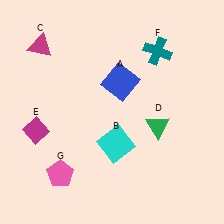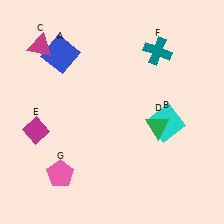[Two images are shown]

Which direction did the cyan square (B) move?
The cyan square (B) moved right.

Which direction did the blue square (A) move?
The blue square (A) moved left.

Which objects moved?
The objects that moved are: the blue square (A), the cyan square (B).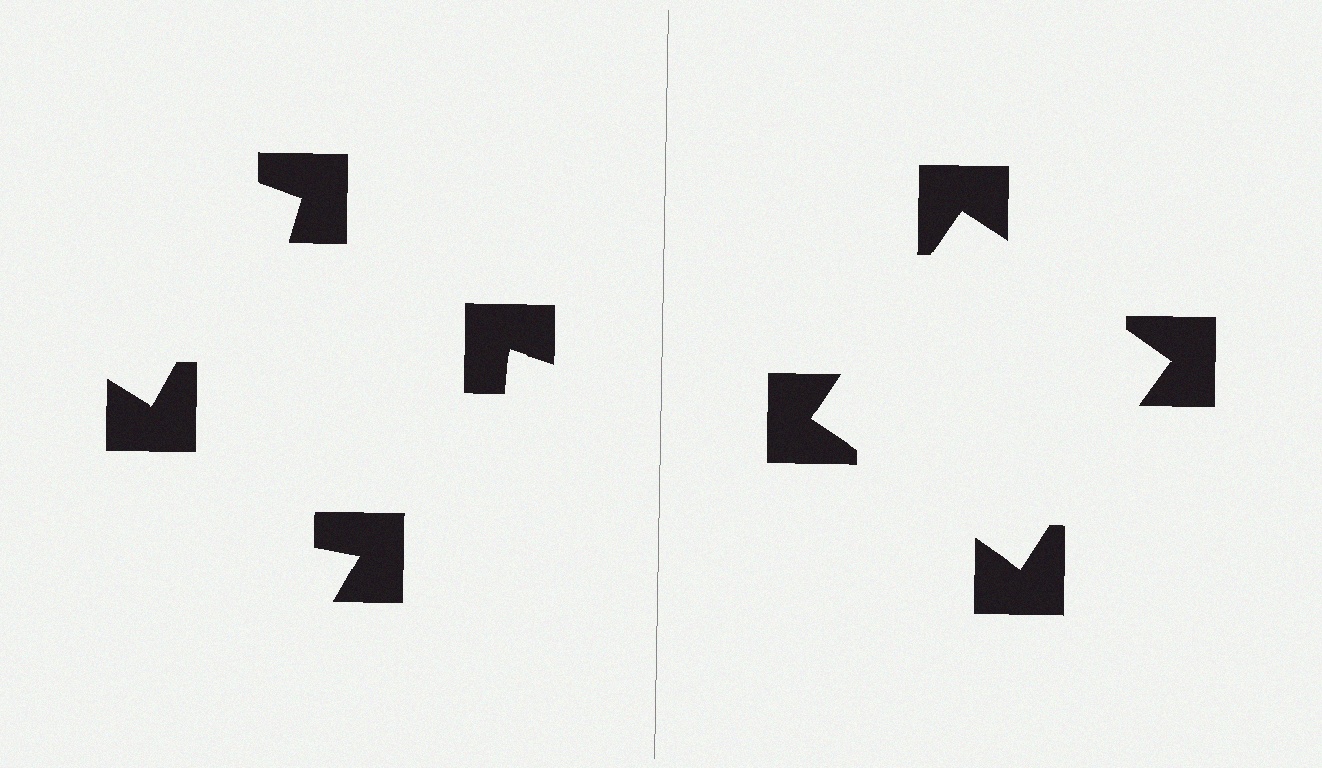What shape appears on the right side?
An illusory square.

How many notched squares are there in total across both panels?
8 — 4 on each side.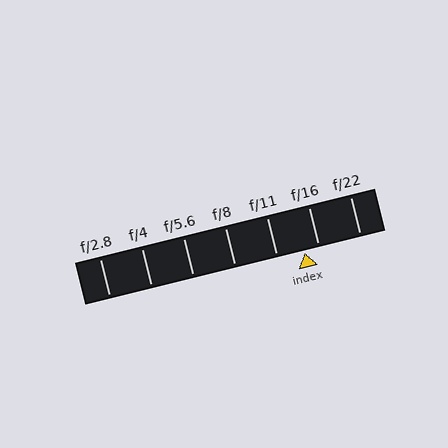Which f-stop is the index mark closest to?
The index mark is closest to f/16.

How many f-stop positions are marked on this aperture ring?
There are 7 f-stop positions marked.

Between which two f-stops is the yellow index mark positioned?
The index mark is between f/11 and f/16.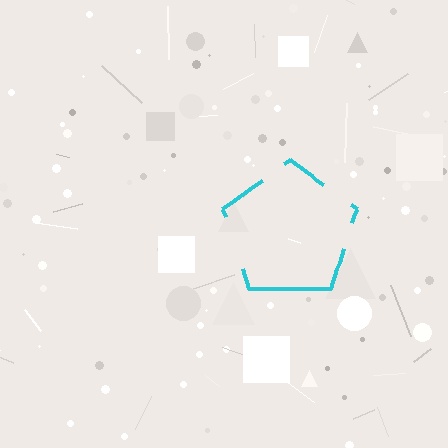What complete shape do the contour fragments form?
The contour fragments form a pentagon.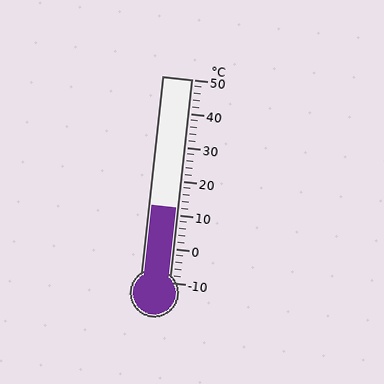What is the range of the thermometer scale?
The thermometer scale ranges from -10°C to 50°C.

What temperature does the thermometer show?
The thermometer shows approximately 12°C.